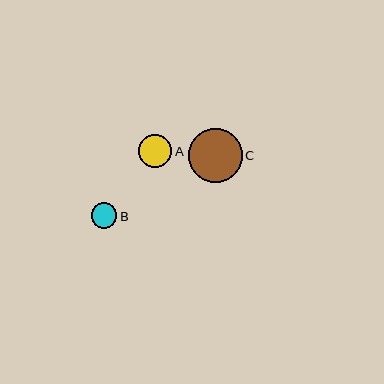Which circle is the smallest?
Circle B is the smallest with a size of approximately 26 pixels.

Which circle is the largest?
Circle C is the largest with a size of approximately 53 pixels.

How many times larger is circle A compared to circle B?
Circle A is approximately 1.3 times the size of circle B.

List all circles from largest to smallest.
From largest to smallest: C, A, B.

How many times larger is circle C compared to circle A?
Circle C is approximately 1.6 times the size of circle A.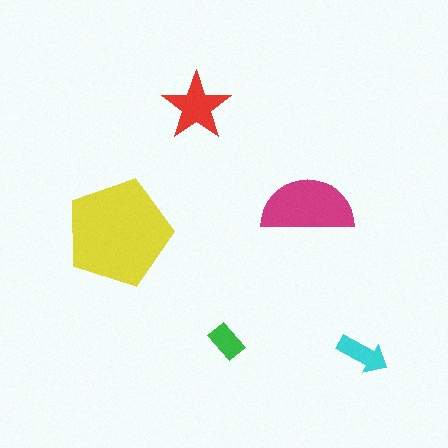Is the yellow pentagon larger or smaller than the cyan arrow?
Larger.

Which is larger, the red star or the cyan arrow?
The red star.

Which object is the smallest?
The green rectangle.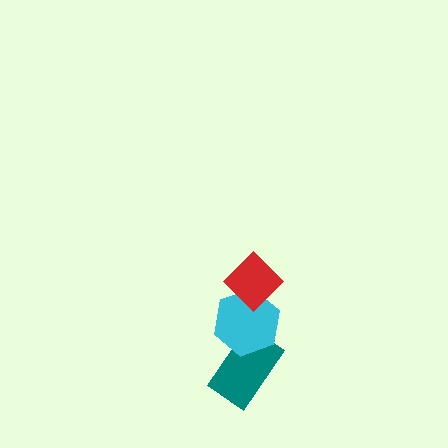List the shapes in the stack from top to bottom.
From top to bottom: the red diamond, the cyan hexagon, the teal rectangle.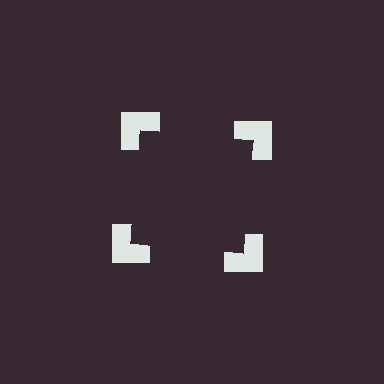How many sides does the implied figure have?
4 sides.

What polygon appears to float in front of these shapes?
An illusory square — its edges are inferred from the aligned wedge cuts in the notched squares, not physically drawn.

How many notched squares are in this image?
There are 4 — one at each vertex of the illusory square.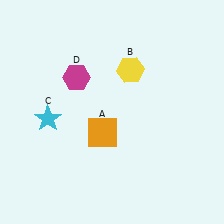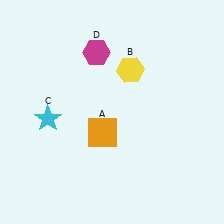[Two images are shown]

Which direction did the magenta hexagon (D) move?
The magenta hexagon (D) moved up.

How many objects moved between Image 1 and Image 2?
1 object moved between the two images.